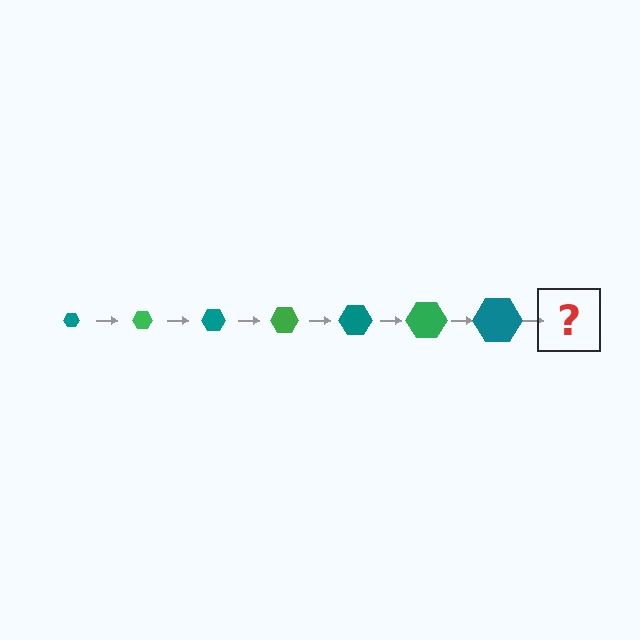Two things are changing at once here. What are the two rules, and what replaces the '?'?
The two rules are that the hexagon grows larger each step and the color cycles through teal and green. The '?' should be a green hexagon, larger than the previous one.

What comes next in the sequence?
The next element should be a green hexagon, larger than the previous one.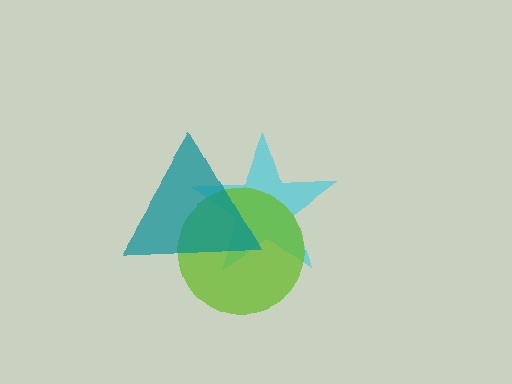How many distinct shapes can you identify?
There are 3 distinct shapes: a cyan star, a lime circle, a teal triangle.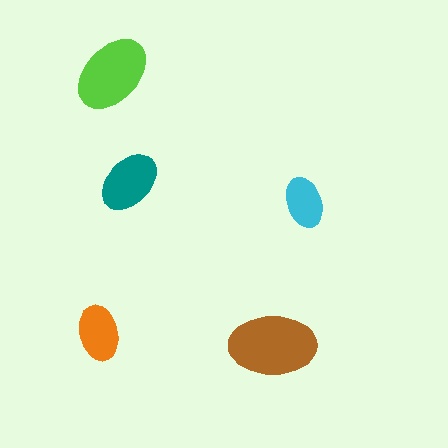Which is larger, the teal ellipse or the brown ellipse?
The brown one.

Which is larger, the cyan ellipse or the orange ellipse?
The orange one.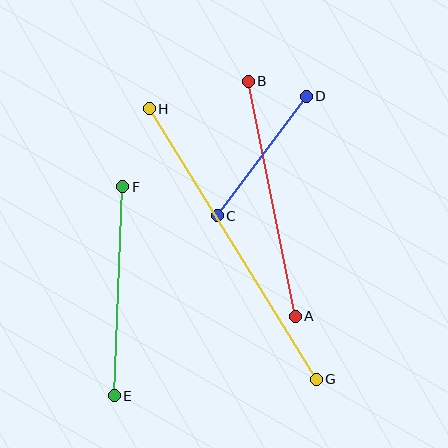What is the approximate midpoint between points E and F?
The midpoint is at approximately (118, 291) pixels.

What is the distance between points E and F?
The distance is approximately 209 pixels.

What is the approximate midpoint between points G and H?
The midpoint is at approximately (233, 244) pixels.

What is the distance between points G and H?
The distance is approximately 318 pixels.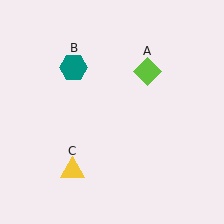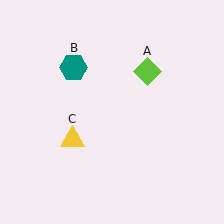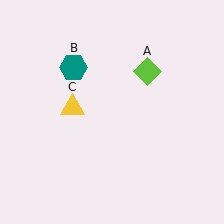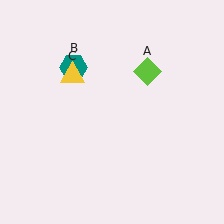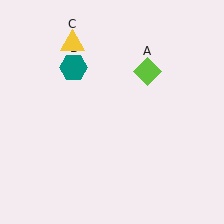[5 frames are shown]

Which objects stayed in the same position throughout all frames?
Lime diamond (object A) and teal hexagon (object B) remained stationary.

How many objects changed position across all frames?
1 object changed position: yellow triangle (object C).